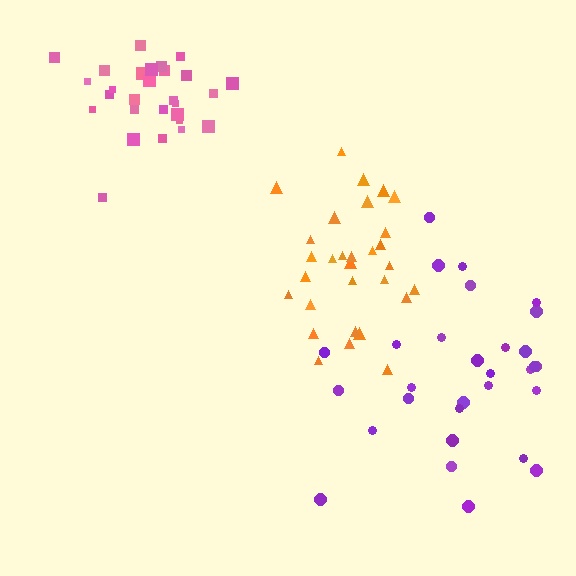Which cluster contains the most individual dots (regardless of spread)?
Purple (30).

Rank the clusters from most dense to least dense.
pink, orange, purple.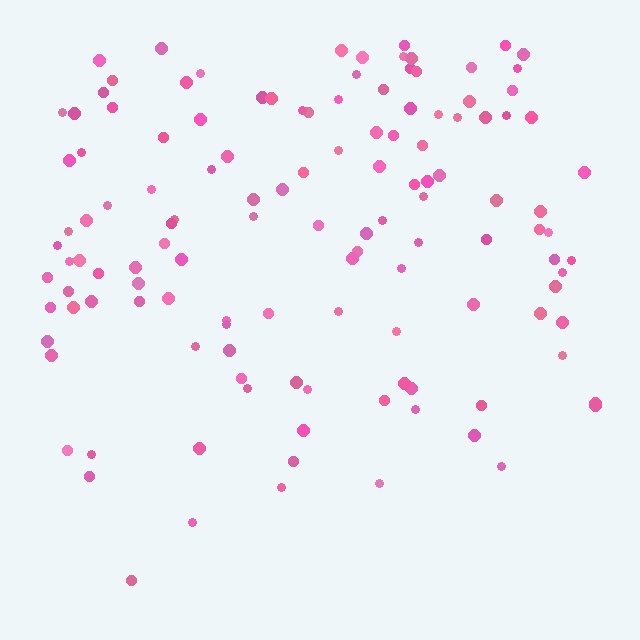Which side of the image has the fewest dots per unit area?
The bottom.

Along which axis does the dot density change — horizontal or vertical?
Vertical.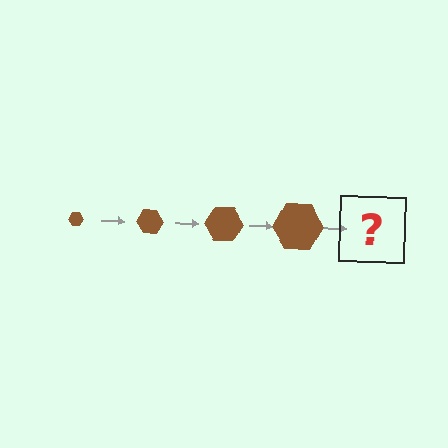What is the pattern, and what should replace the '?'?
The pattern is that the hexagon gets progressively larger each step. The '?' should be a brown hexagon, larger than the previous one.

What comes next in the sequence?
The next element should be a brown hexagon, larger than the previous one.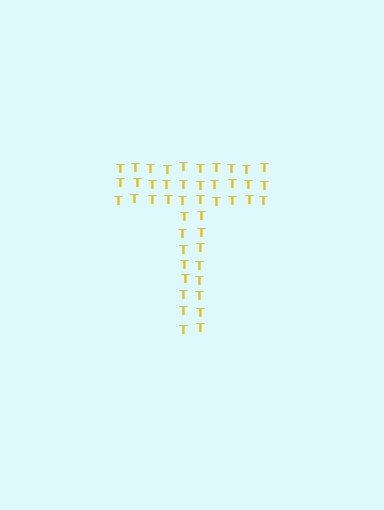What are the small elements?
The small elements are letter T's.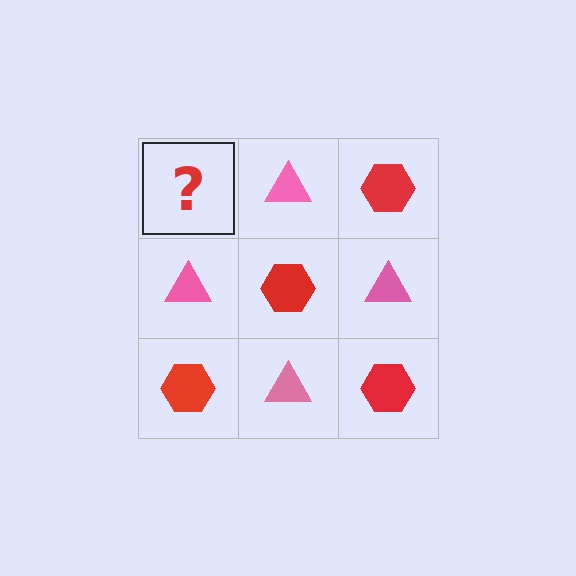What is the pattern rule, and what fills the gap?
The rule is that it alternates red hexagon and pink triangle in a checkerboard pattern. The gap should be filled with a red hexagon.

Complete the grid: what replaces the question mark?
The question mark should be replaced with a red hexagon.